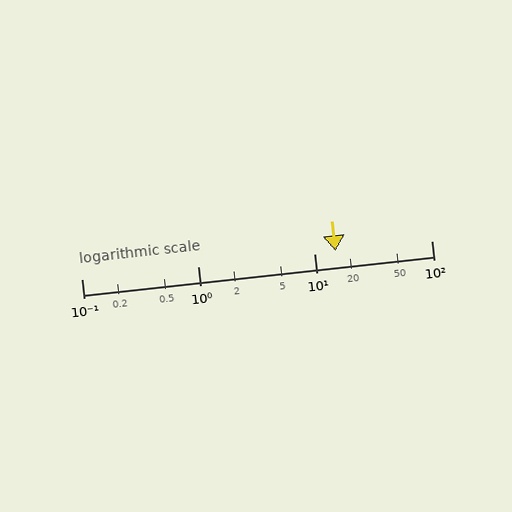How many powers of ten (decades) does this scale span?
The scale spans 3 decades, from 0.1 to 100.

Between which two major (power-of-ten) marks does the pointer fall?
The pointer is between 10 and 100.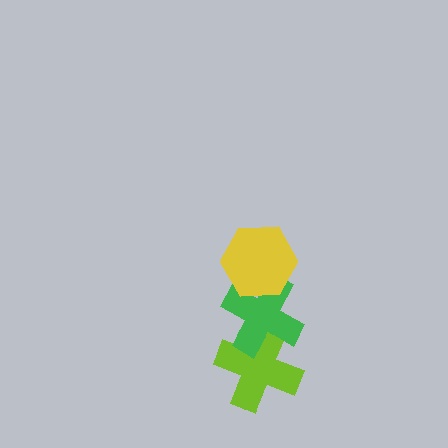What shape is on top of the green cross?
The yellow hexagon is on top of the green cross.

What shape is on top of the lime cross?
The green cross is on top of the lime cross.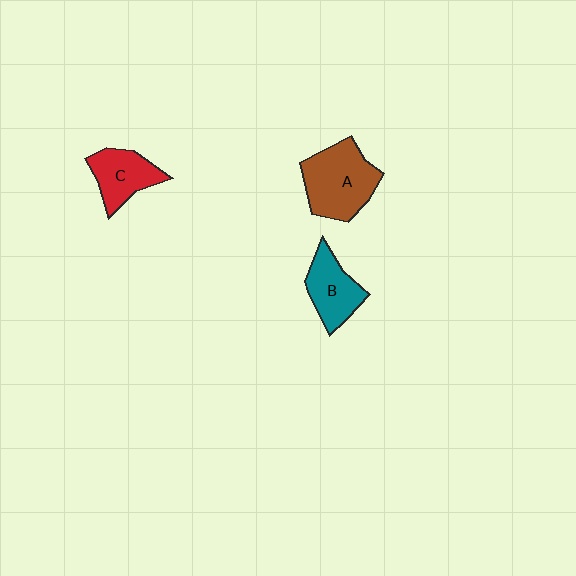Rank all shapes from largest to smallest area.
From largest to smallest: A (brown), B (teal), C (red).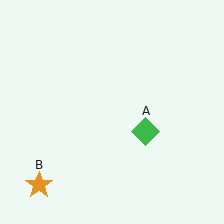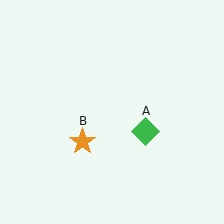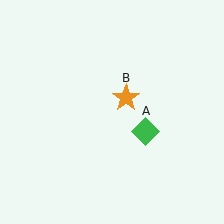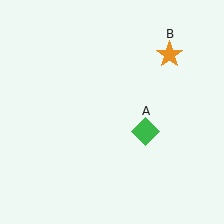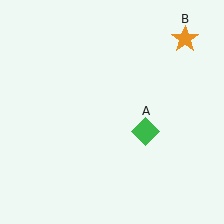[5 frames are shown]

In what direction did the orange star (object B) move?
The orange star (object B) moved up and to the right.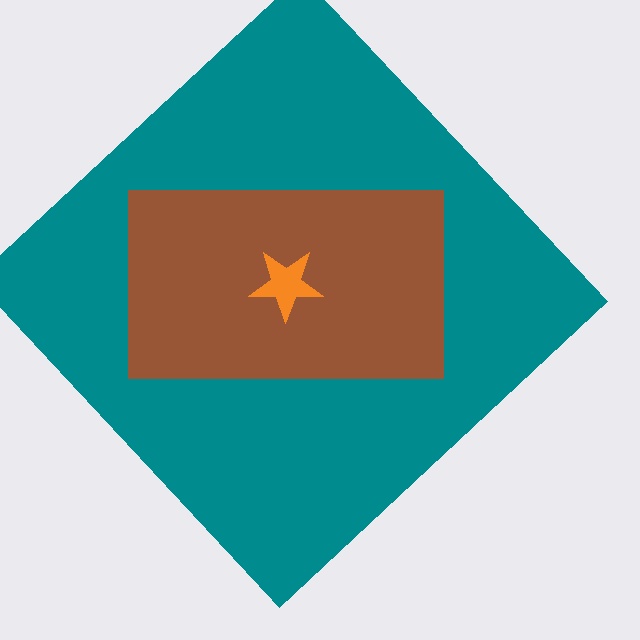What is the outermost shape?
The teal diamond.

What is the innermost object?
The orange star.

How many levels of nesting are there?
3.